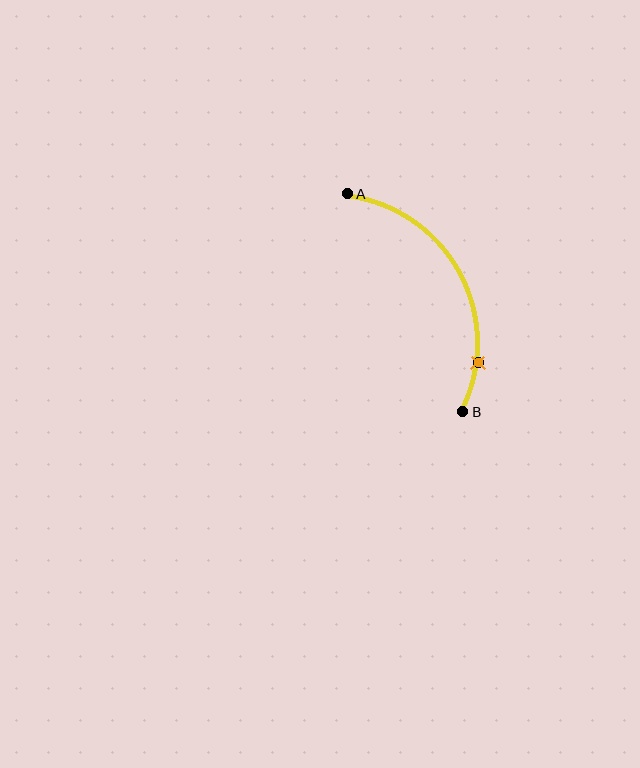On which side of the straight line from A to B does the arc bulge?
The arc bulges to the right of the straight line connecting A and B.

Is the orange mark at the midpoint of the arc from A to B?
No. The orange mark lies on the arc but is closer to endpoint B. The arc midpoint would be at the point on the curve equidistant along the arc from both A and B.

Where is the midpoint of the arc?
The arc midpoint is the point on the curve farthest from the straight line joining A and B. It sits to the right of that line.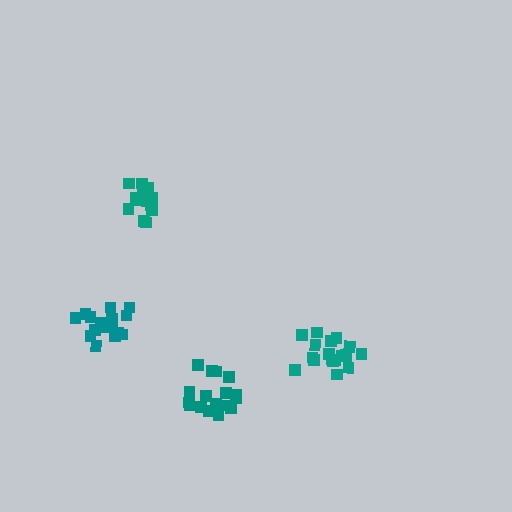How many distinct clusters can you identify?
There are 4 distinct clusters.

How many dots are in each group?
Group 1: 17 dots, Group 2: 17 dots, Group 3: 16 dots, Group 4: 18 dots (68 total).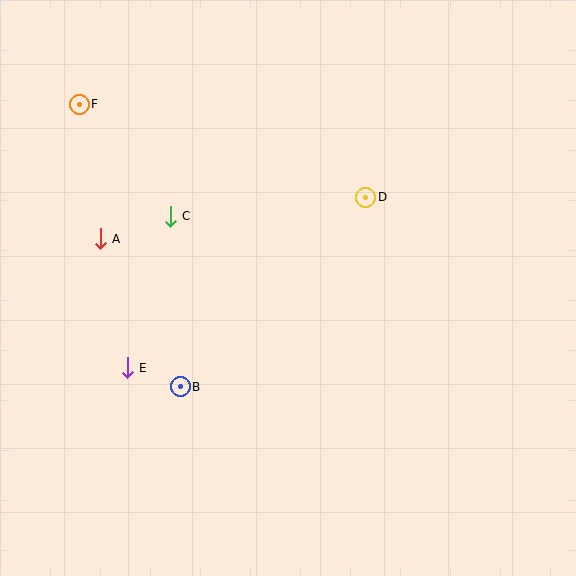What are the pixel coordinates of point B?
Point B is at (180, 387).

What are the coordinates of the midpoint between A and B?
The midpoint between A and B is at (140, 313).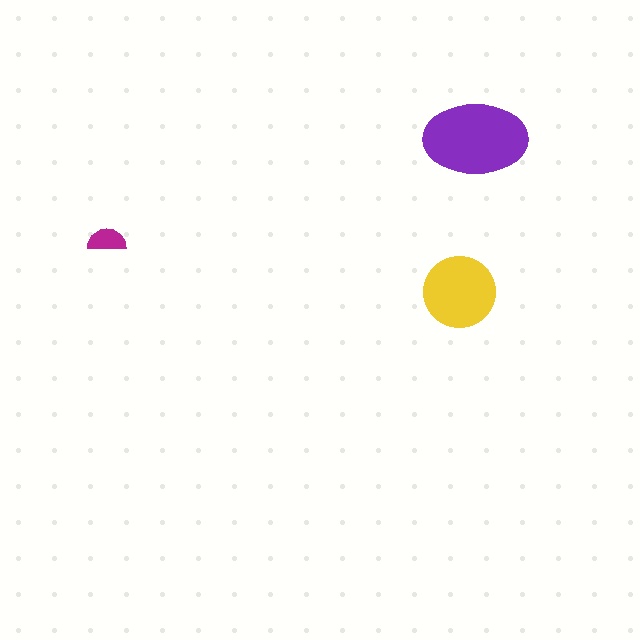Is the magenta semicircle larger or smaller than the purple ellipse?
Smaller.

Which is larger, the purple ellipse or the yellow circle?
The purple ellipse.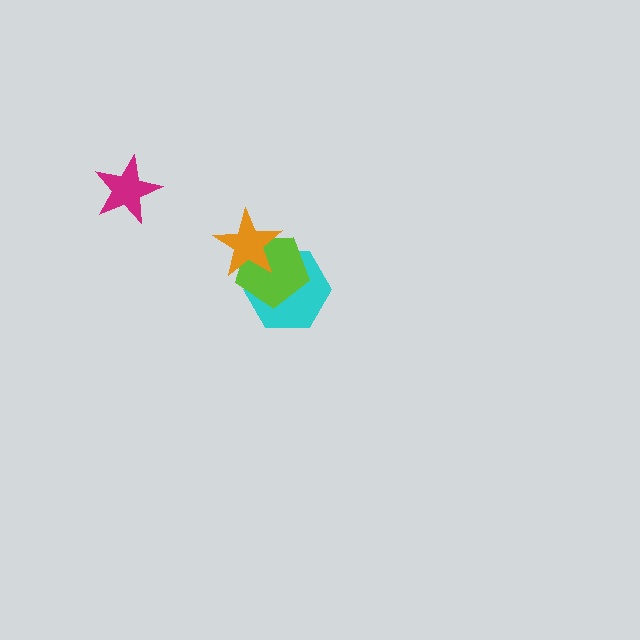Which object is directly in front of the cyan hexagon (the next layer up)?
The lime pentagon is directly in front of the cyan hexagon.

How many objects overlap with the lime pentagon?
2 objects overlap with the lime pentagon.